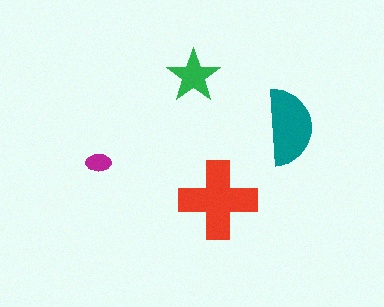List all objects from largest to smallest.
The red cross, the teal semicircle, the green star, the magenta ellipse.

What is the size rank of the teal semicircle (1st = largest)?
2nd.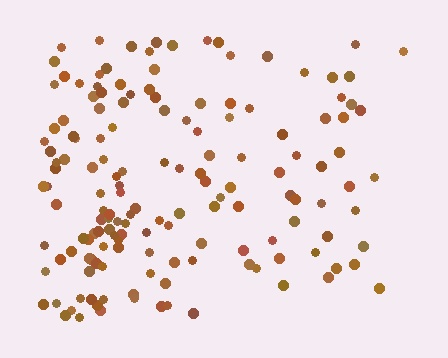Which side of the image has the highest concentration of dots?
The left.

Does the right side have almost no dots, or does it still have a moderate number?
Still a moderate number, just noticeably fewer than the left.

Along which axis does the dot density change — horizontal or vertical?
Horizontal.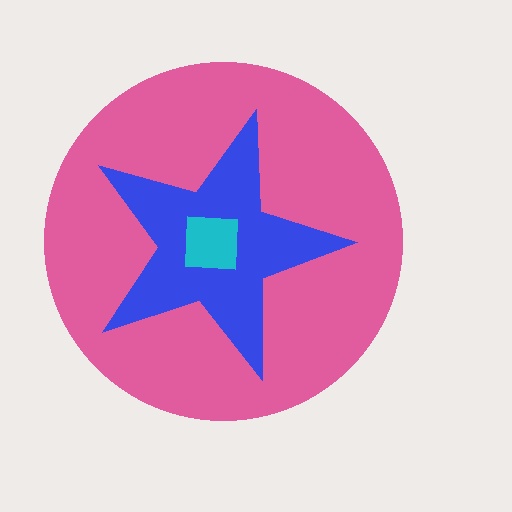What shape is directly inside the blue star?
The cyan square.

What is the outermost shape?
The pink circle.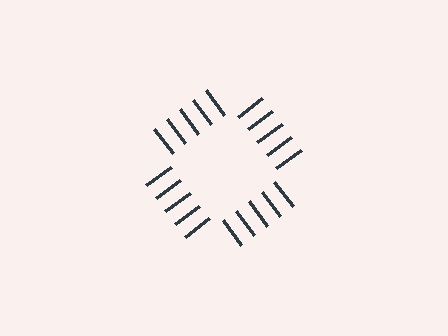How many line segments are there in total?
20 — 5 along each of the 4 edges.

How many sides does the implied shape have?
4 sides — the line-ends trace a square.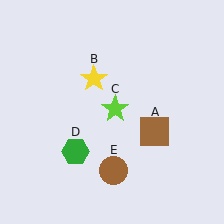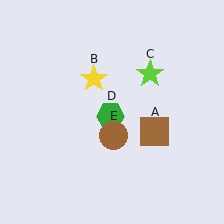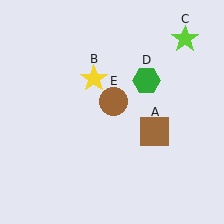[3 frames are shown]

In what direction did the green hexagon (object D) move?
The green hexagon (object D) moved up and to the right.